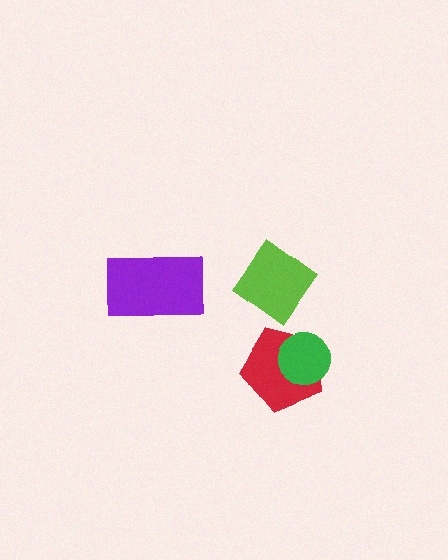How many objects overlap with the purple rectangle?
0 objects overlap with the purple rectangle.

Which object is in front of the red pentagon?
The green circle is in front of the red pentagon.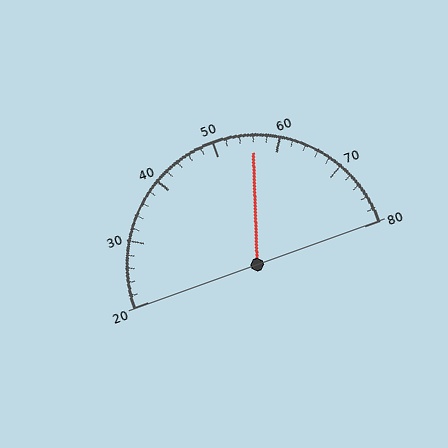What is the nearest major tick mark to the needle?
The nearest major tick mark is 60.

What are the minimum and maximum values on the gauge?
The gauge ranges from 20 to 80.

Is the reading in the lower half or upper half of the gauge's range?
The reading is in the upper half of the range (20 to 80).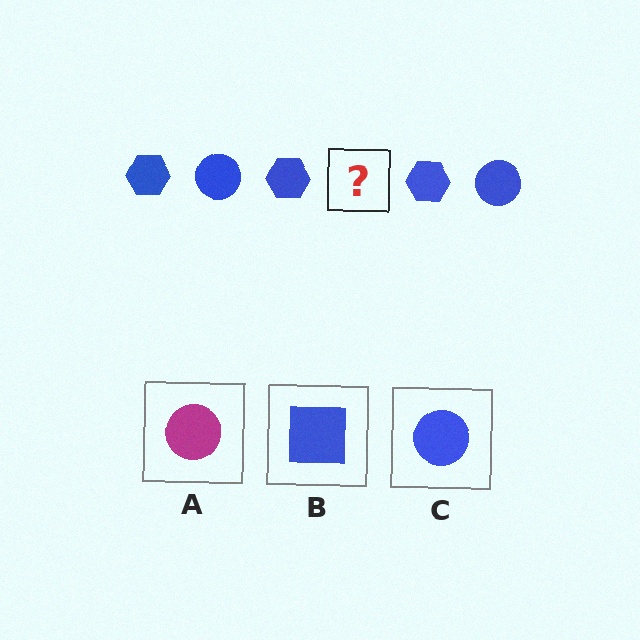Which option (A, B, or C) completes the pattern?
C.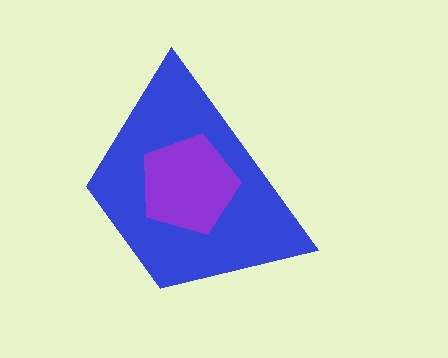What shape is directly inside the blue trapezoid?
The purple pentagon.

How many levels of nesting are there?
2.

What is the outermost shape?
The blue trapezoid.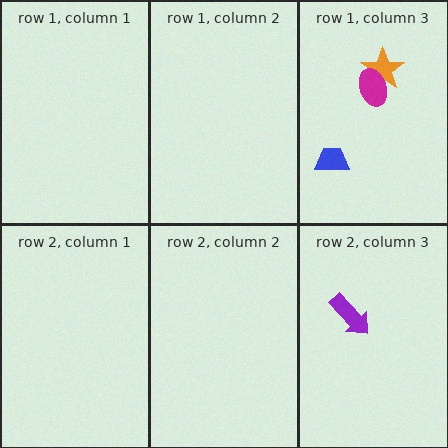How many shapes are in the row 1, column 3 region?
3.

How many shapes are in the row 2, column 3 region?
1.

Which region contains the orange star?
The row 1, column 3 region.